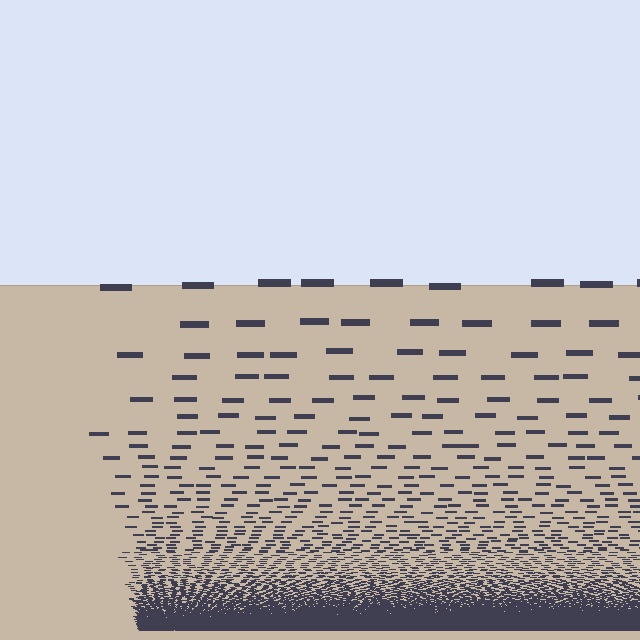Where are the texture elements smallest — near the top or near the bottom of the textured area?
Near the bottom.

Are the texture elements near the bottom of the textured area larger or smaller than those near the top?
Smaller. The gradient is inverted — elements near the bottom are smaller and denser.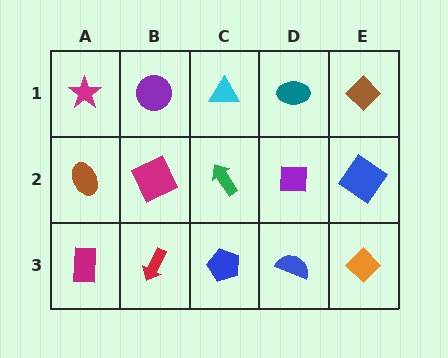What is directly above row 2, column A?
A magenta star.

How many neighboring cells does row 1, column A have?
2.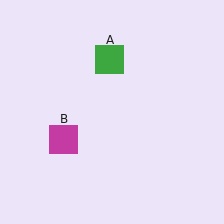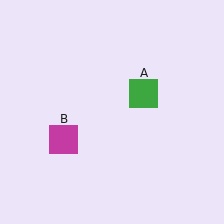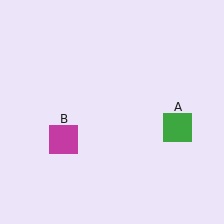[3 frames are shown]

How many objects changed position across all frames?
1 object changed position: green square (object A).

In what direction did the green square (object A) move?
The green square (object A) moved down and to the right.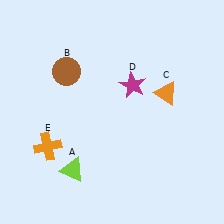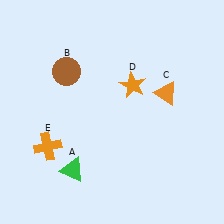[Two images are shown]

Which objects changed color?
A changed from lime to green. D changed from magenta to orange.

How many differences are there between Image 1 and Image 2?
There are 2 differences between the two images.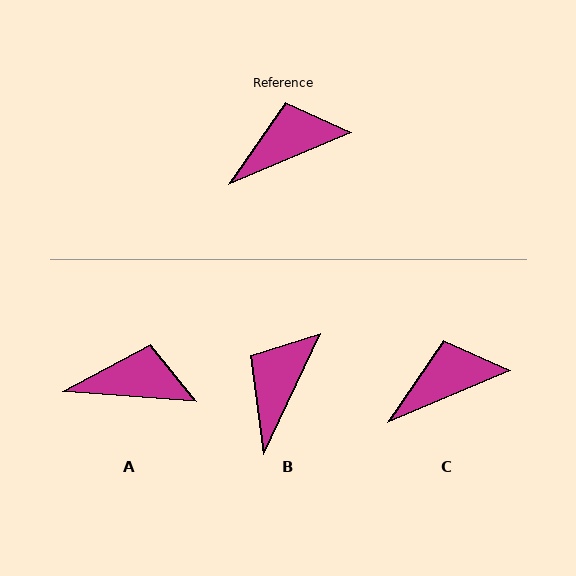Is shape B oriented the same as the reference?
No, it is off by about 42 degrees.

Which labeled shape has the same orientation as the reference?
C.